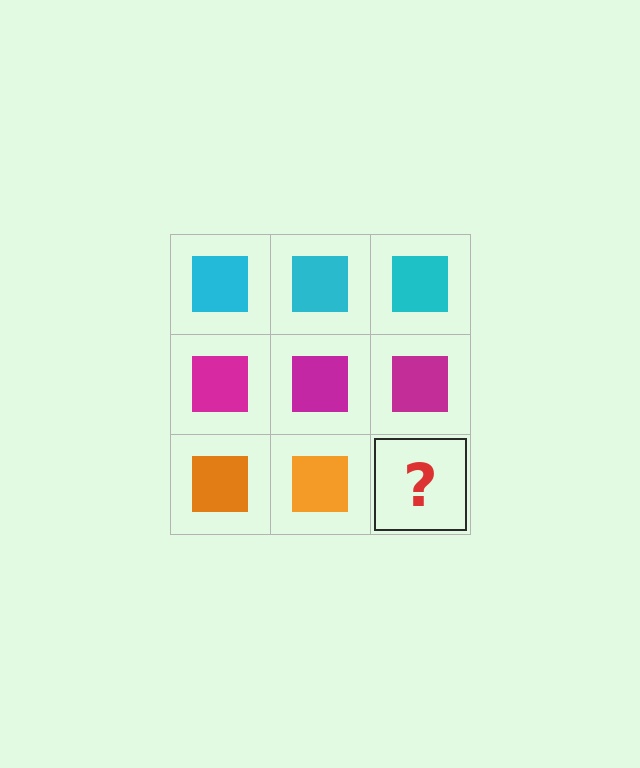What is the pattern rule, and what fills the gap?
The rule is that each row has a consistent color. The gap should be filled with an orange square.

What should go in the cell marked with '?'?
The missing cell should contain an orange square.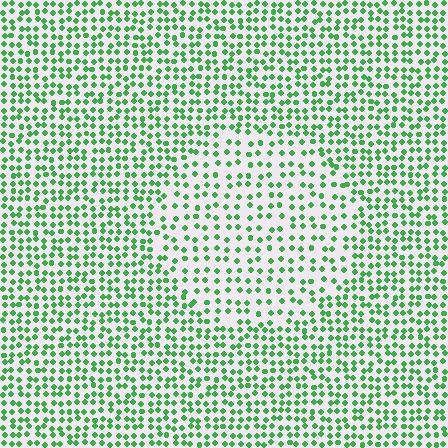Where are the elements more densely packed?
The elements are more densely packed outside the circle boundary.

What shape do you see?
I see a circle.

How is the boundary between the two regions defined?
The boundary is defined by a change in element density (approximately 1.7x ratio). All elements are the same color, size, and shape.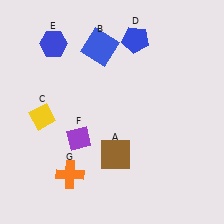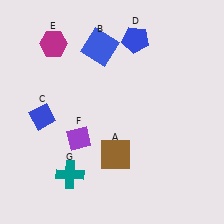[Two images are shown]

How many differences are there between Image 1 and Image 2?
There are 3 differences between the two images.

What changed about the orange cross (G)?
In Image 1, G is orange. In Image 2, it changed to teal.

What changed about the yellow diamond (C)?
In Image 1, C is yellow. In Image 2, it changed to blue.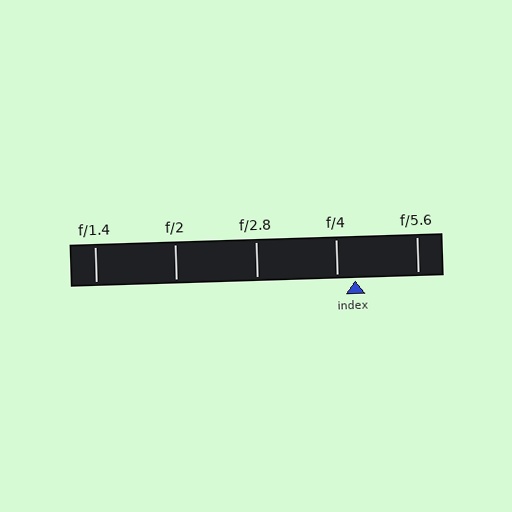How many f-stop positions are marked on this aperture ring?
There are 5 f-stop positions marked.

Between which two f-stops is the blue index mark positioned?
The index mark is between f/4 and f/5.6.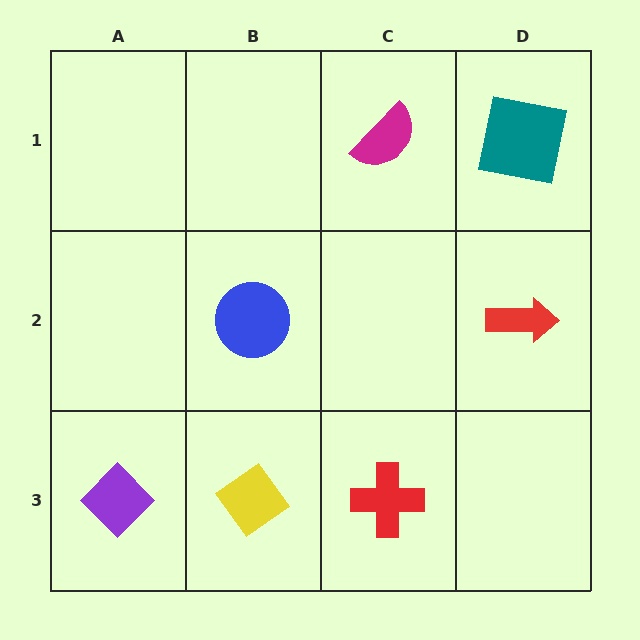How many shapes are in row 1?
2 shapes.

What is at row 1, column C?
A magenta semicircle.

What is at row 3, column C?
A red cross.